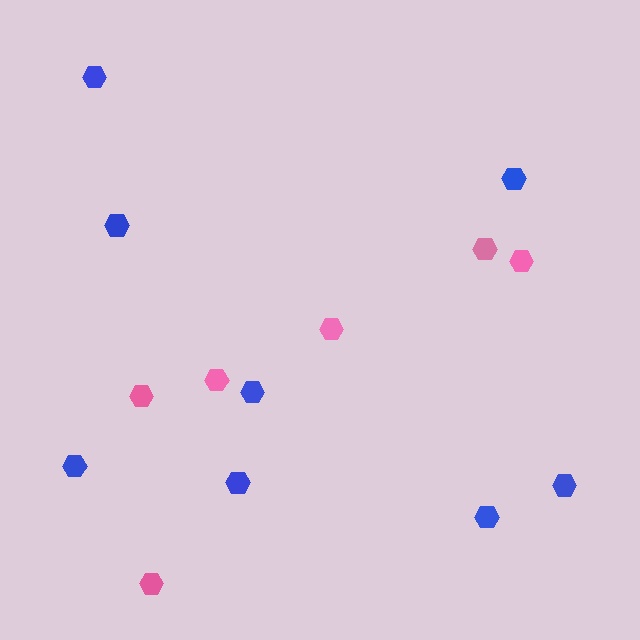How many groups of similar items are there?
There are 2 groups: one group of pink hexagons (6) and one group of blue hexagons (8).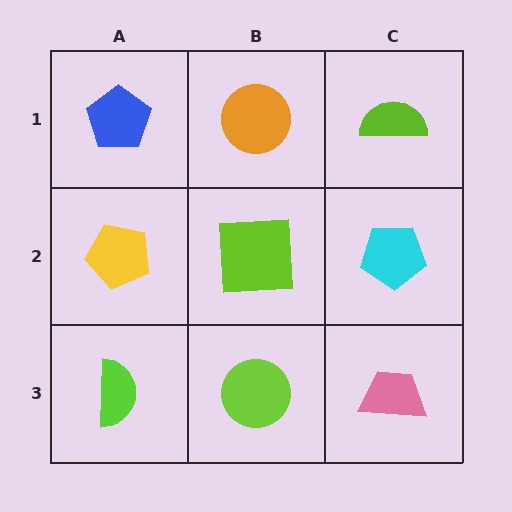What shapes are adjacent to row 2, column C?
A lime semicircle (row 1, column C), a pink trapezoid (row 3, column C), a lime square (row 2, column B).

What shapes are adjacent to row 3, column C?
A cyan pentagon (row 2, column C), a lime circle (row 3, column B).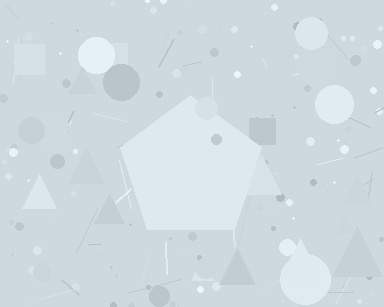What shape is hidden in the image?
A pentagon is hidden in the image.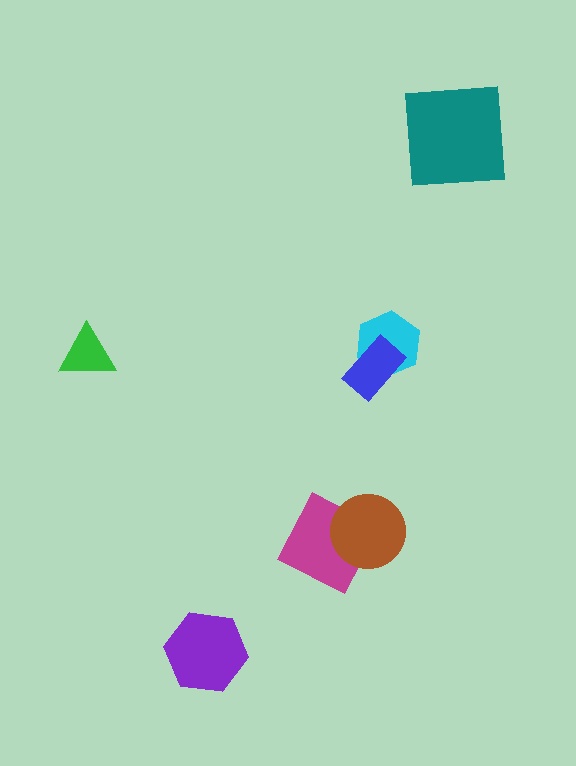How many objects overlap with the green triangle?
0 objects overlap with the green triangle.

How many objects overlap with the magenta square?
1 object overlaps with the magenta square.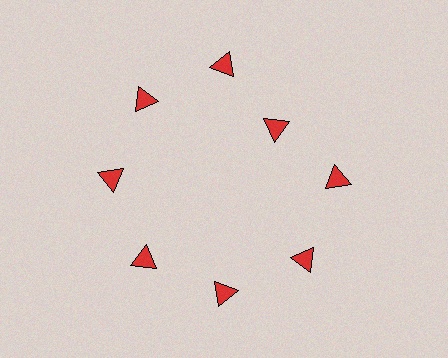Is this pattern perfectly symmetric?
No. The 8 red triangles are arranged in a ring, but one element near the 2 o'clock position is pulled inward toward the center, breaking the 8-fold rotational symmetry.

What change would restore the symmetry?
The symmetry would be restored by moving it outward, back onto the ring so that all 8 triangles sit at equal angles and equal distance from the center.